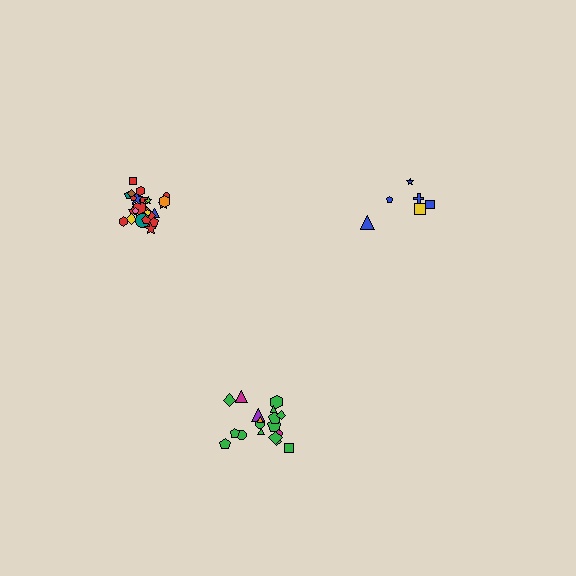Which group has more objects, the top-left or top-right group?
The top-left group.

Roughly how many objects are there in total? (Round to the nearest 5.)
Roughly 50 objects in total.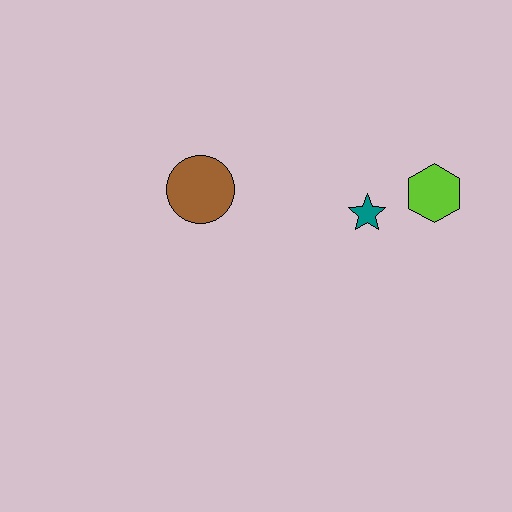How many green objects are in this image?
There are no green objects.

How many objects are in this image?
There are 3 objects.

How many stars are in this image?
There is 1 star.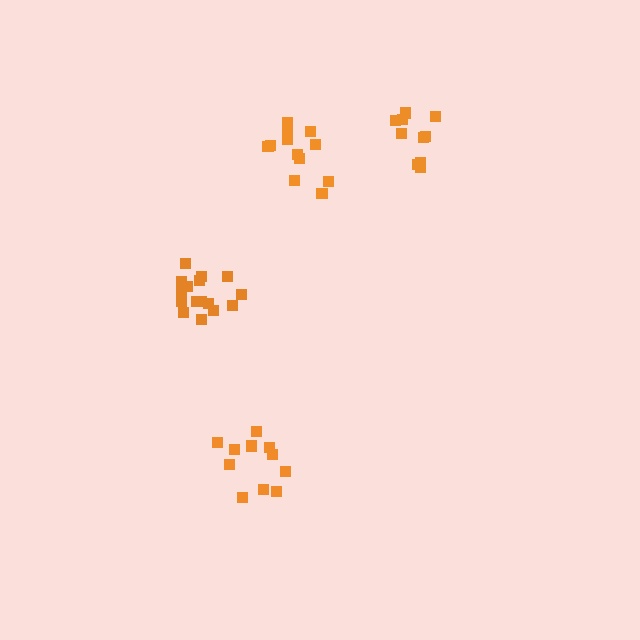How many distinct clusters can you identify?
There are 4 distinct clusters.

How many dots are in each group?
Group 1: 10 dots, Group 2: 16 dots, Group 3: 11 dots, Group 4: 12 dots (49 total).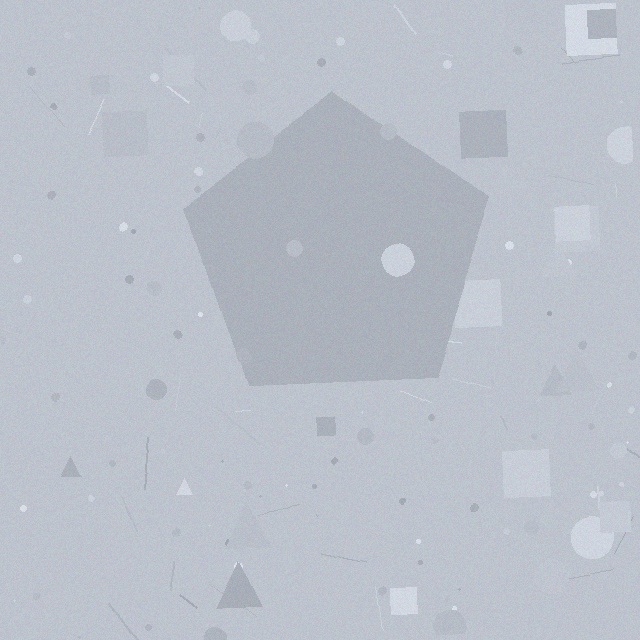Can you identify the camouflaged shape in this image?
The camouflaged shape is a pentagon.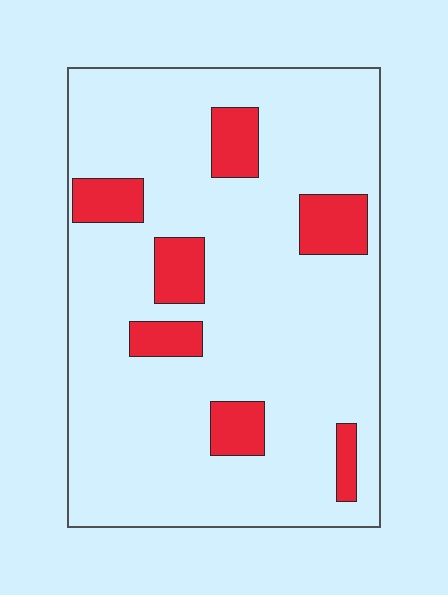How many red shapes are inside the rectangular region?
7.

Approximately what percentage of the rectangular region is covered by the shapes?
Approximately 15%.